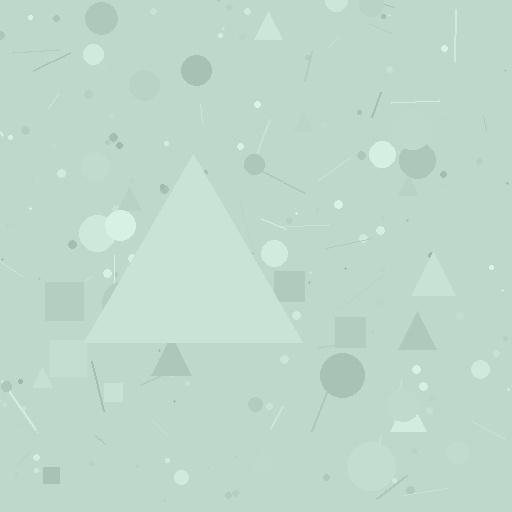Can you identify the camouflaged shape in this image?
The camouflaged shape is a triangle.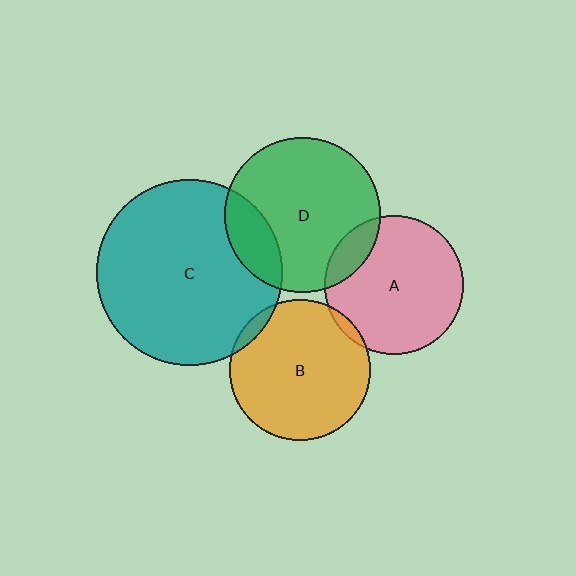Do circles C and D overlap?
Yes.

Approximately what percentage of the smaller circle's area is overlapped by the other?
Approximately 20%.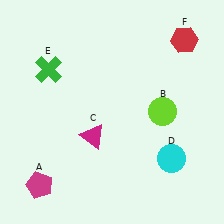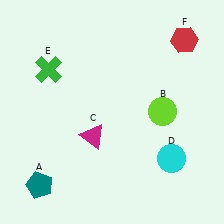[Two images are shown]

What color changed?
The pentagon (A) changed from magenta in Image 1 to teal in Image 2.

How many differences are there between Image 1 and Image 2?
There is 1 difference between the two images.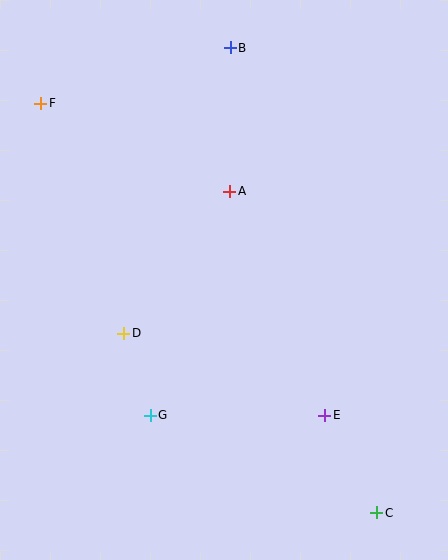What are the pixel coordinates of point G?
Point G is at (150, 415).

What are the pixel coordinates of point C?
Point C is at (377, 513).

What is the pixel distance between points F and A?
The distance between F and A is 209 pixels.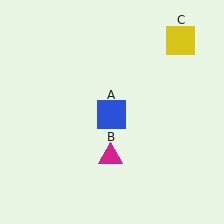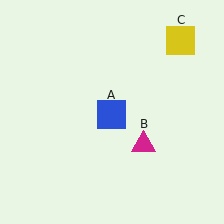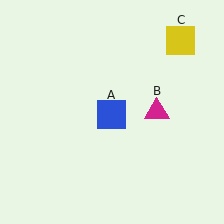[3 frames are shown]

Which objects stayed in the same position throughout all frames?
Blue square (object A) and yellow square (object C) remained stationary.